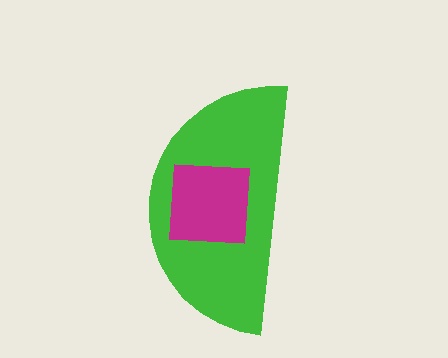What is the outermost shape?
The green semicircle.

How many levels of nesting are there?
2.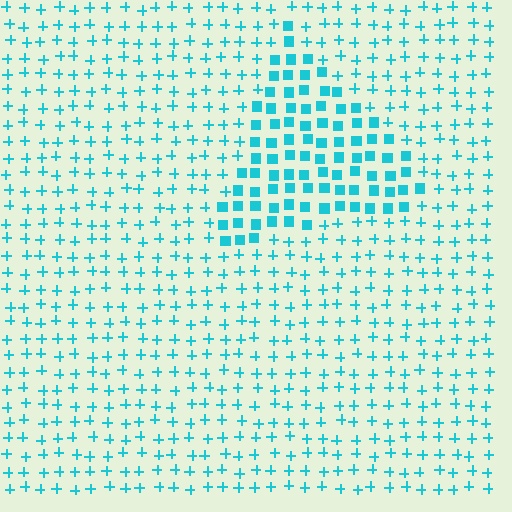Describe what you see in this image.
The image is filled with small cyan elements arranged in a uniform grid. A triangle-shaped region contains squares, while the surrounding area contains plus signs. The boundary is defined purely by the change in element shape.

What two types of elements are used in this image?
The image uses squares inside the triangle region and plus signs outside it.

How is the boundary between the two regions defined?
The boundary is defined by a change in element shape: squares inside vs. plus signs outside. All elements share the same color and spacing.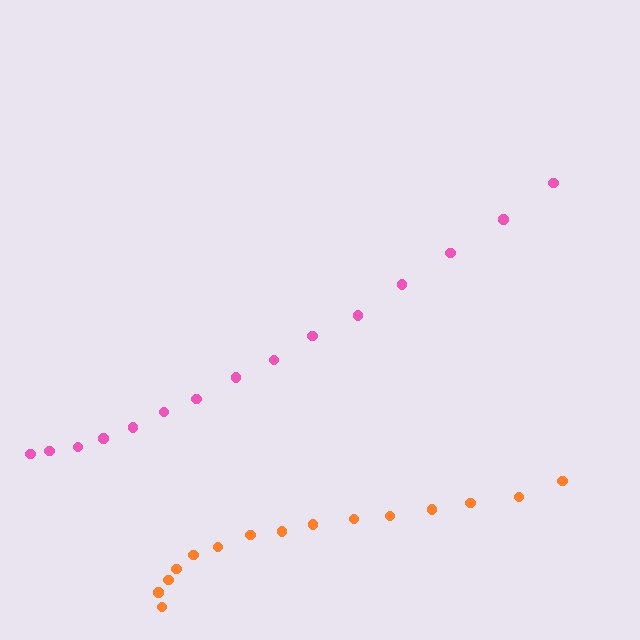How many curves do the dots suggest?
There are 2 distinct paths.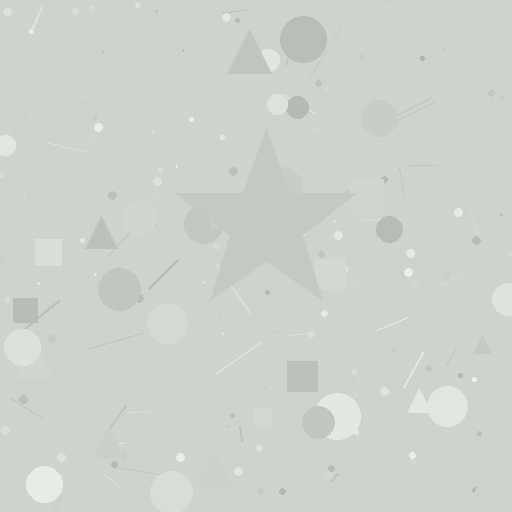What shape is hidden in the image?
A star is hidden in the image.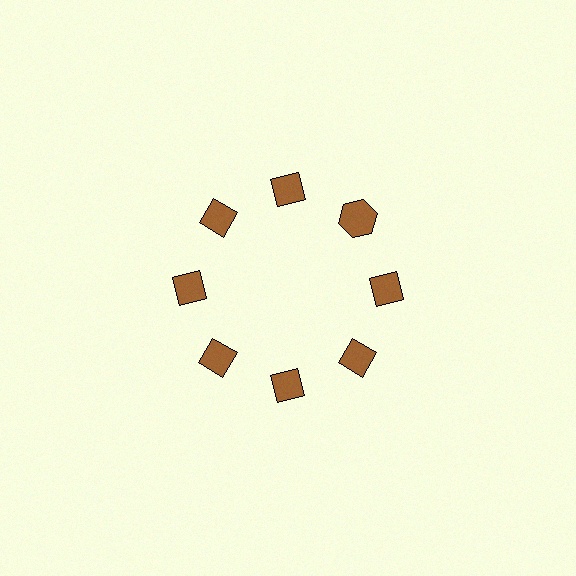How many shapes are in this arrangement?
There are 8 shapes arranged in a ring pattern.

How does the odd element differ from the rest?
It has a different shape: hexagon instead of diamond.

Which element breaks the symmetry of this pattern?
The brown hexagon at roughly the 2 o'clock position breaks the symmetry. All other shapes are brown diamonds.